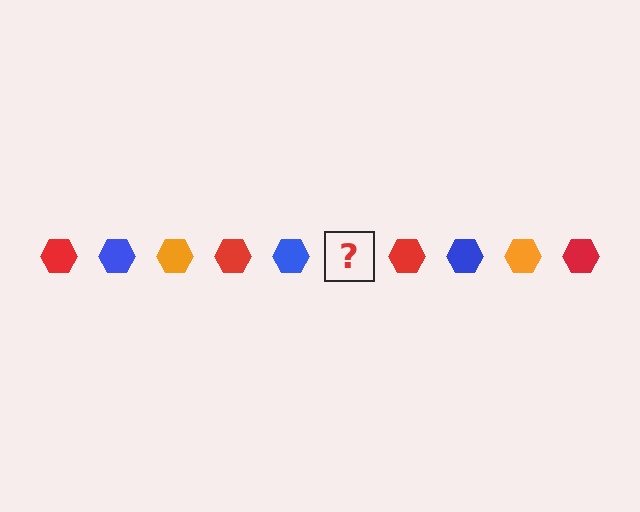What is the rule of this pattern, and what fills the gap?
The rule is that the pattern cycles through red, blue, orange hexagons. The gap should be filled with an orange hexagon.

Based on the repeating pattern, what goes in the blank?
The blank should be an orange hexagon.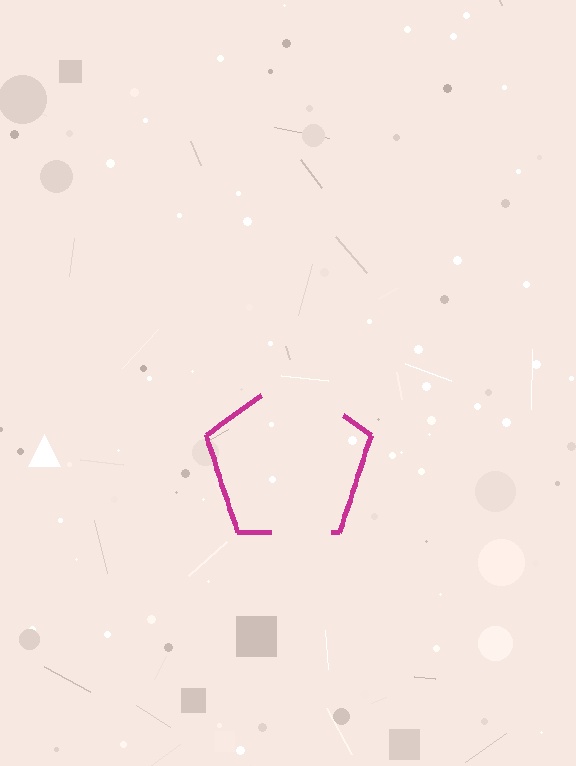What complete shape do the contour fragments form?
The contour fragments form a pentagon.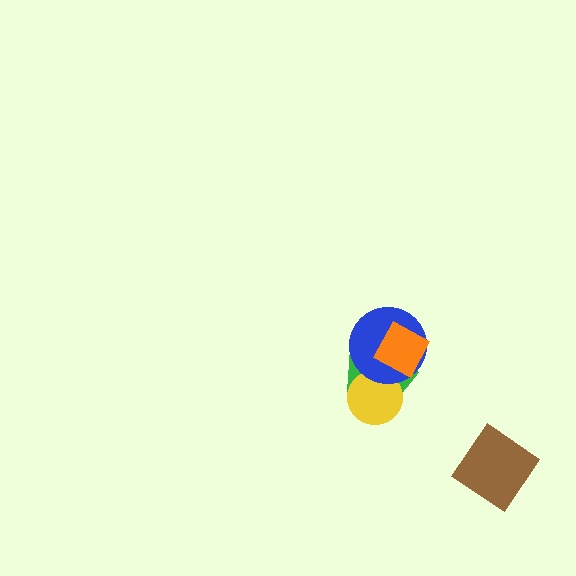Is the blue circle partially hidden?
Yes, it is partially covered by another shape.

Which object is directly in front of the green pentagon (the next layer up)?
The yellow circle is directly in front of the green pentagon.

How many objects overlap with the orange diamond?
2 objects overlap with the orange diamond.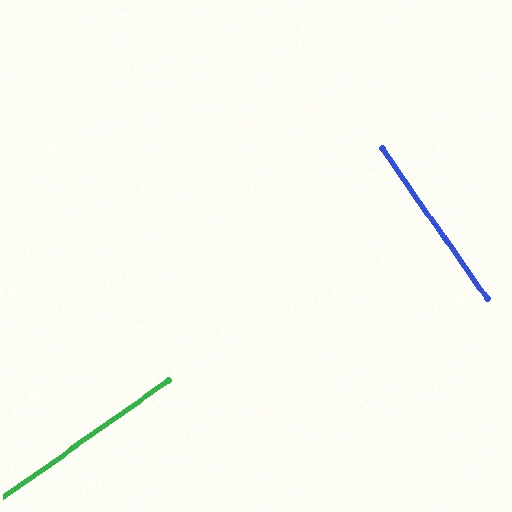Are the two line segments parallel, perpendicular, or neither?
Perpendicular — they meet at approximately 90°.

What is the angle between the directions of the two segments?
Approximately 90 degrees.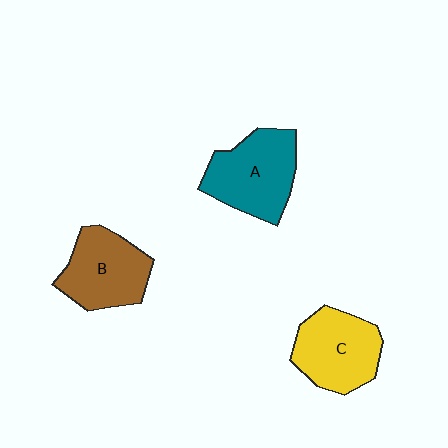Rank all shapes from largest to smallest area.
From largest to smallest: A (teal), C (yellow), B (brown).